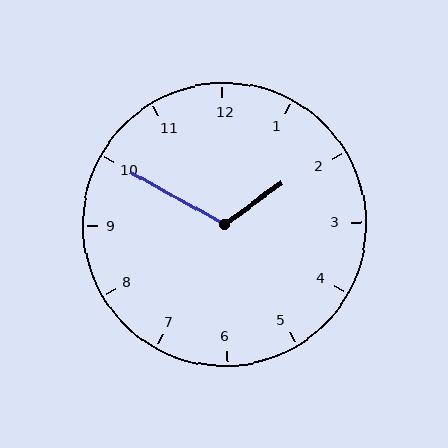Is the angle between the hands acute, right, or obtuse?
It is obtuse.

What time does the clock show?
1:50.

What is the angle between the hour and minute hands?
Approximately 115 degrees.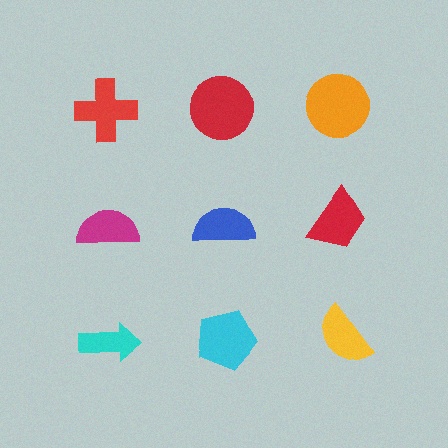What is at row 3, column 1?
A cyan arrow.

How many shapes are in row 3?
3 shapes.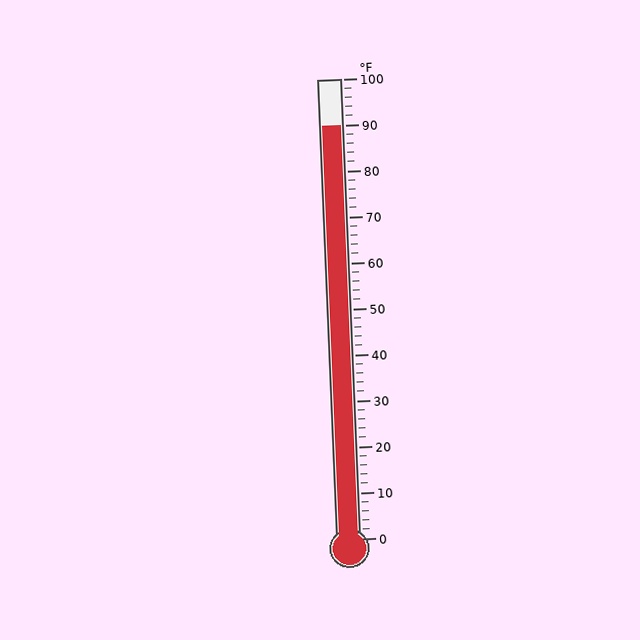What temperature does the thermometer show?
The thermometer shows approximately 90°F.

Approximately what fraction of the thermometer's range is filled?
The thermometer is filled to approximately 90% of its range.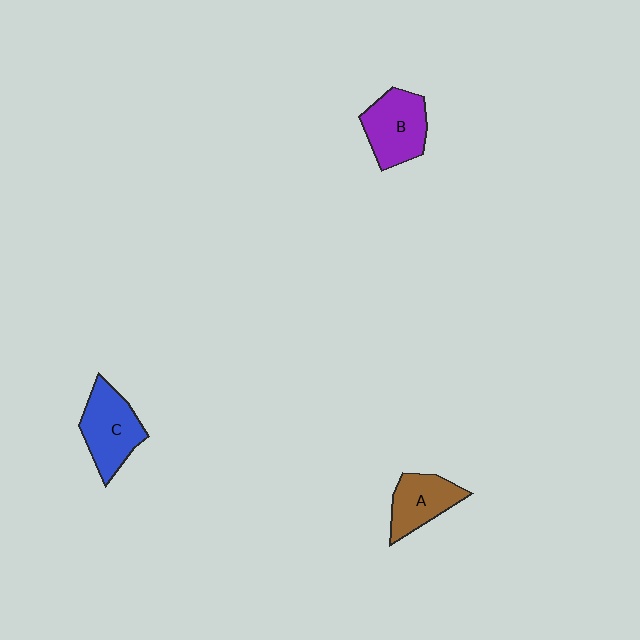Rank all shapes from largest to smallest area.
From largest to smallest: C (blue), B (purple), A (brown).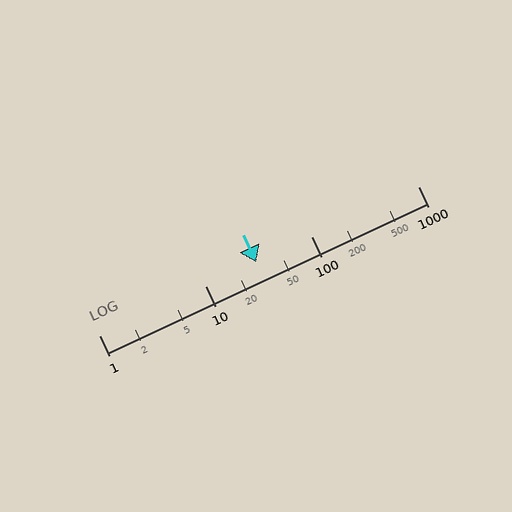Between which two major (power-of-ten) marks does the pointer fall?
The pointer is between 10 and 100.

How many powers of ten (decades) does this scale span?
The scale spans 3 decades, from 1 to 1000.